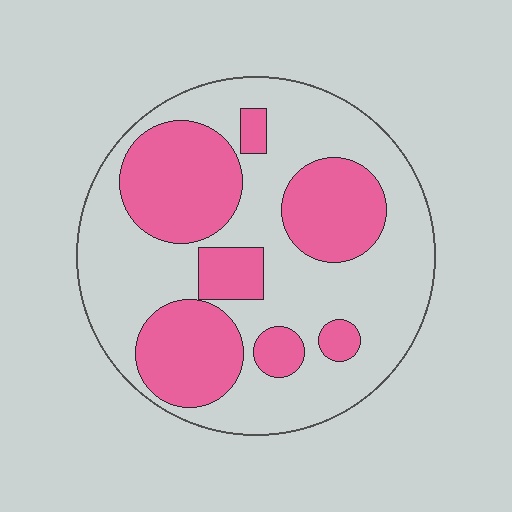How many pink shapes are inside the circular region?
7.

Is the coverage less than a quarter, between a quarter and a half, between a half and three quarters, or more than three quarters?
Between a quarter and a half.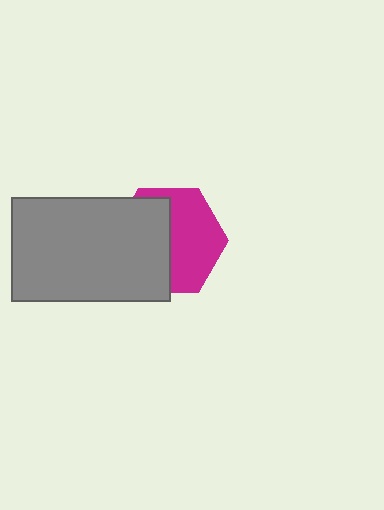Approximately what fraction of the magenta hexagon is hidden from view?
Roughly 50% of the magenta hexagon is hidden behind the gray rectangle.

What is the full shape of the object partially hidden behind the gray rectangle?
The partially hidden object is a magenta hexagon.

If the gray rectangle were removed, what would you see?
You would see the complete magenta hexagon.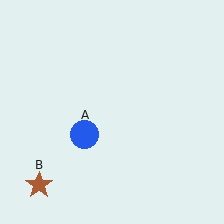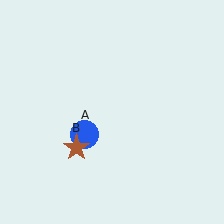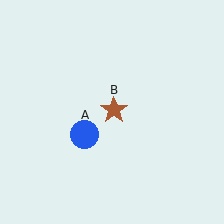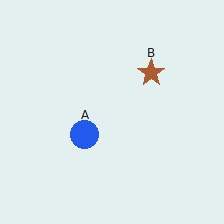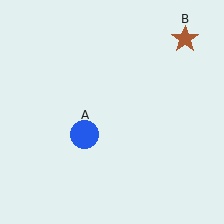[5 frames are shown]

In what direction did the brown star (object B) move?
The brown star (object B) moved up and to the right.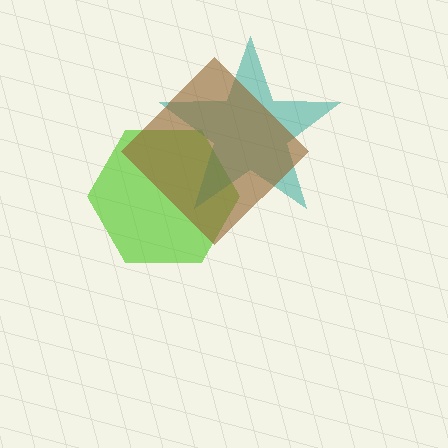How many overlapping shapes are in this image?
There are 3 overlapping shapes in the image.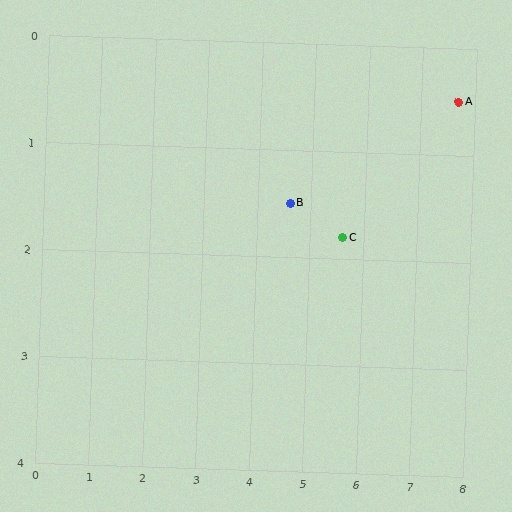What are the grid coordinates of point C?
Point C is at approximately (5.6, 1.8).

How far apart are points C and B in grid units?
Points C and B are about 1.0 grid units apart.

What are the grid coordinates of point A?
Point A is at approximately (7.7, 0.5).